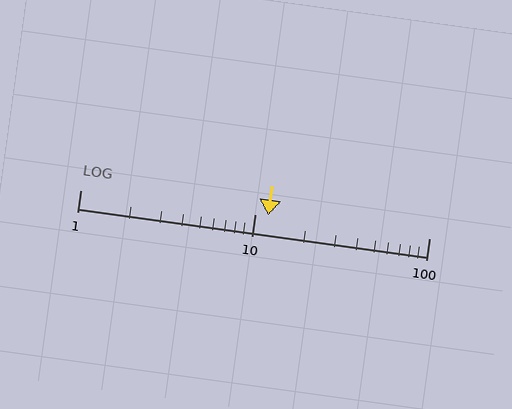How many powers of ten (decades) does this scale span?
The scale spans 2 decades, from 1 to 100.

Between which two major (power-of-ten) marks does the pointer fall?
The pointer is between 10 and 100.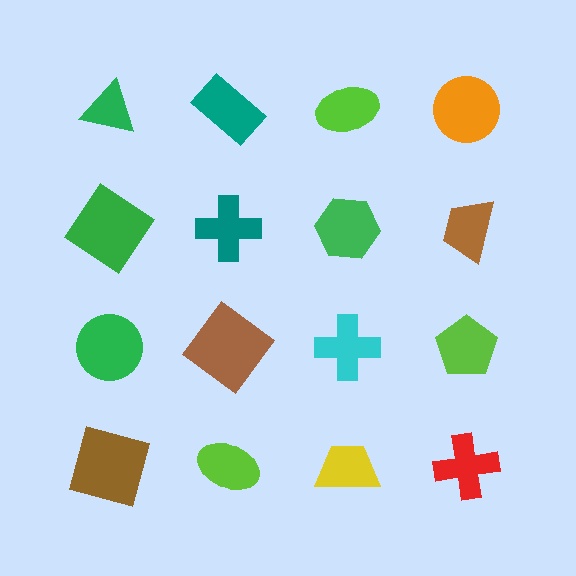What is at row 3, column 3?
A cyan cross.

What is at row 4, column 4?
A red cross.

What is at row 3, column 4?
A lime pentagon.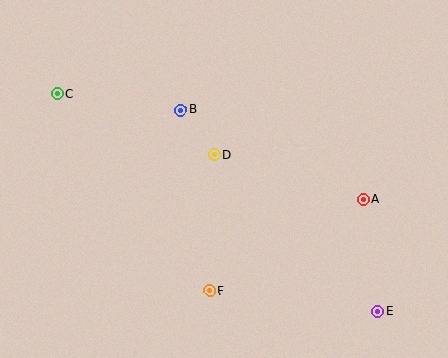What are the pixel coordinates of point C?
Point C is at (57, 94).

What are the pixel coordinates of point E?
Point E is at (378, 311).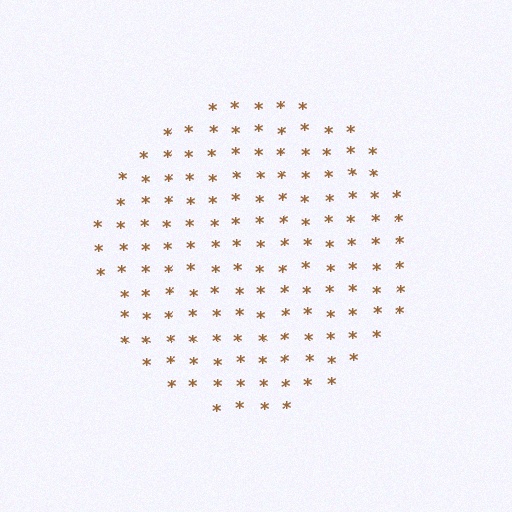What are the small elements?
The small elements are asterisks.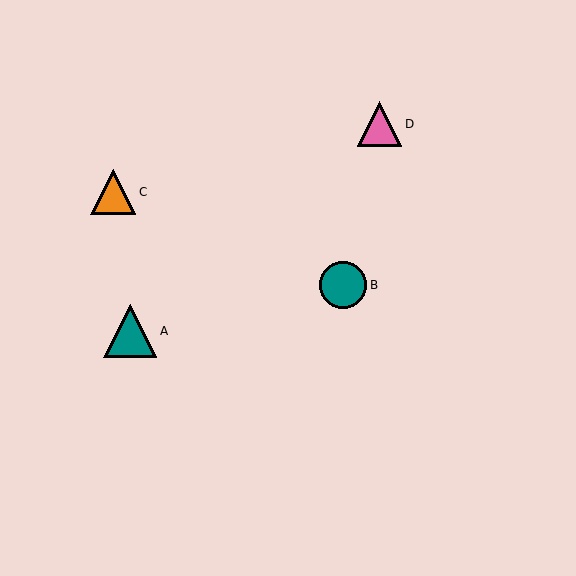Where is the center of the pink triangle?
The center of the pink triangle is at (380, 124).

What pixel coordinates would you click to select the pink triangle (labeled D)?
Click at (380, 124) to select the pink triangle D.